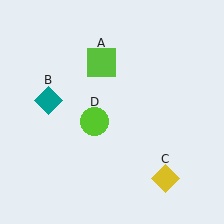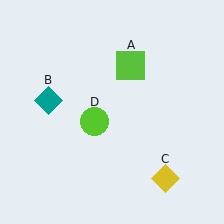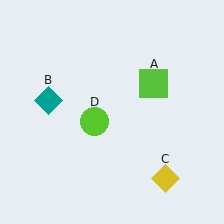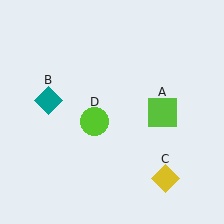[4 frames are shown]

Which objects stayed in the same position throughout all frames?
Teal diamond (object B) and yellow diamond (object C) and lime circle (object D) remained stationary.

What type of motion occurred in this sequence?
The lime square (object A) rotated clockwise around the center of the scene.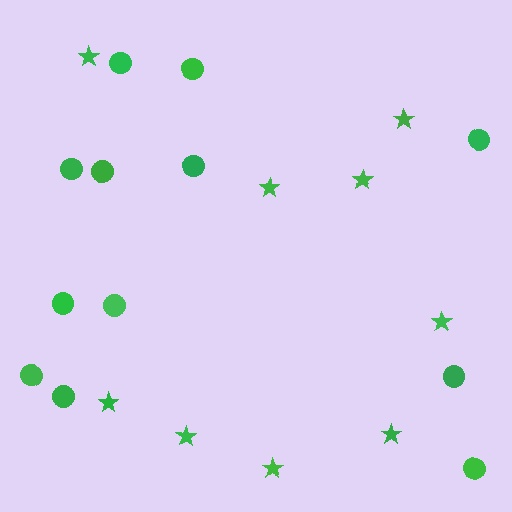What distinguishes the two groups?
There are 2 groups: one group of circles (12) and one group of stars (9).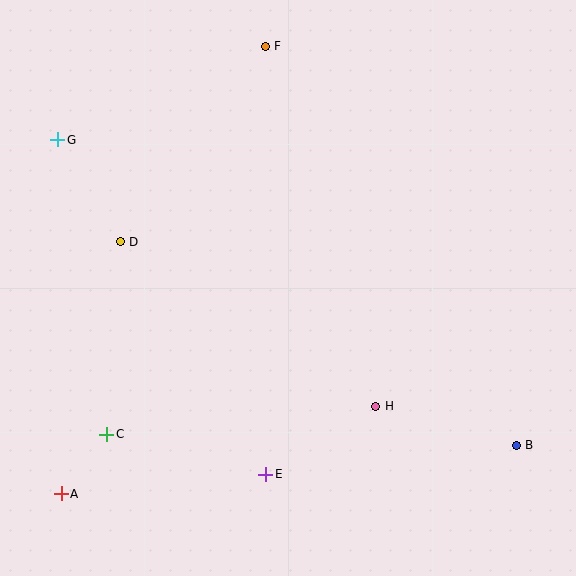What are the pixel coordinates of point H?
Point H is at (376, 406).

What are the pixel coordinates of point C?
Point C is at (107, 434).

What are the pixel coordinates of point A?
Point A is at (61, 494).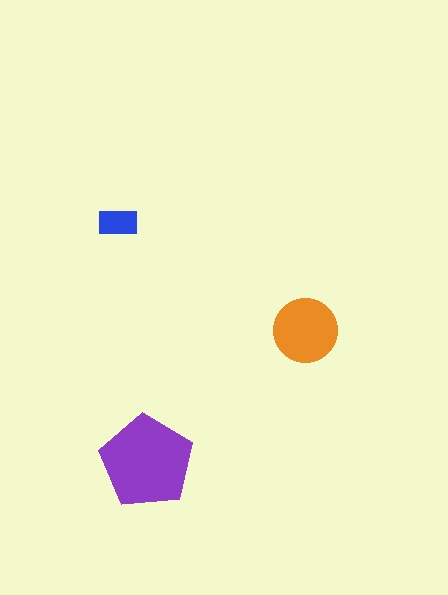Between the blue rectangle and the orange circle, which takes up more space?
The orange circle.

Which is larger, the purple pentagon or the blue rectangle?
The purple pentagon.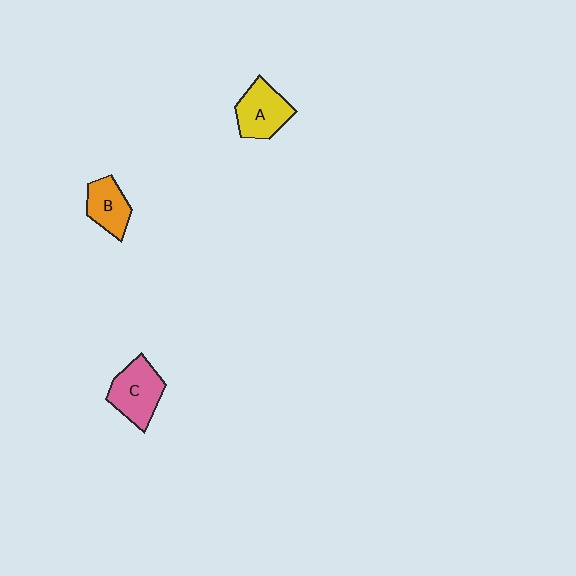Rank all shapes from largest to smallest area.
From largest to smallest: C (pink), A (yellow), B (orange).